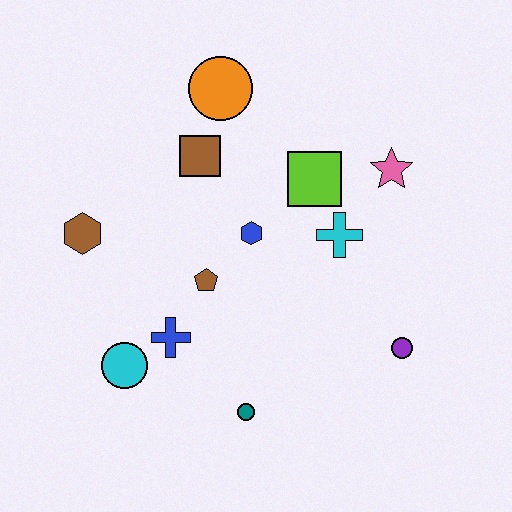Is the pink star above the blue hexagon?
Yes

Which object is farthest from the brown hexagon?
The purple circle is farthest from the brown hexagon.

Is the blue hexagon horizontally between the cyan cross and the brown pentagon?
Yes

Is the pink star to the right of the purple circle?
No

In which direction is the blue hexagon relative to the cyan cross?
The blue hexagon is to the left of the cyan cross.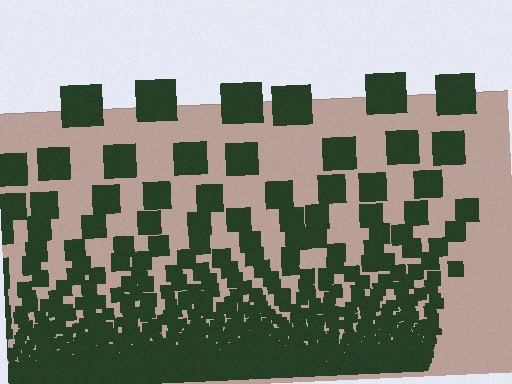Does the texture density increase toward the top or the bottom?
Density increases toward the bottom.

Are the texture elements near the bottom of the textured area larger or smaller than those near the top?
Smaller. The gradient is inverted — elements near the bottom are smaller and denser.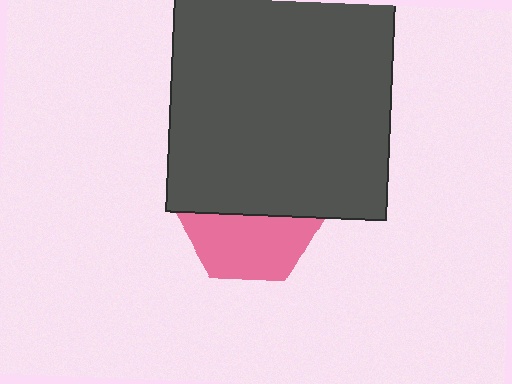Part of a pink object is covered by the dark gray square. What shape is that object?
It is a hexagon.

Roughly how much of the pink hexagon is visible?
About half of it is visible (roughly 49%).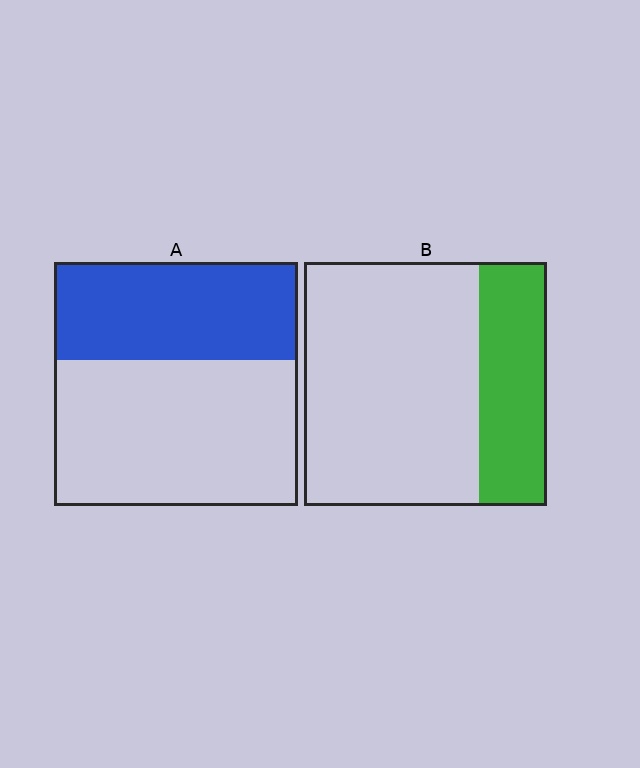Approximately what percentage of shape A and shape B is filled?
A is approximately 40% and B is approximately 30%.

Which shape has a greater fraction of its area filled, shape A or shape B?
Shape A.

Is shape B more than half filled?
No.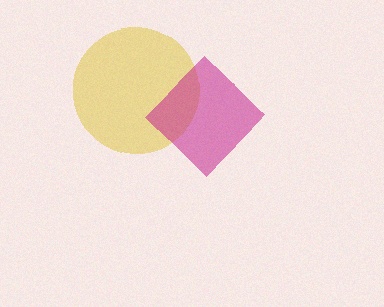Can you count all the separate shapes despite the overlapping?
Yes, there are 2 separate shapes.